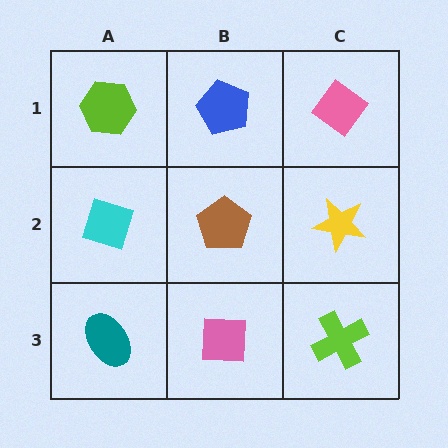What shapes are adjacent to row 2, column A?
A lime hexagon (row 1, column A), a teal ellipse (row 3, column A), a brown pentagon (row 2, column B).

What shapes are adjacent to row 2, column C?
A pink diamond (row 1, column C), a lime cross (row 3, column C), a brown pentagon (row 2, column B).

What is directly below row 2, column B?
A pink square.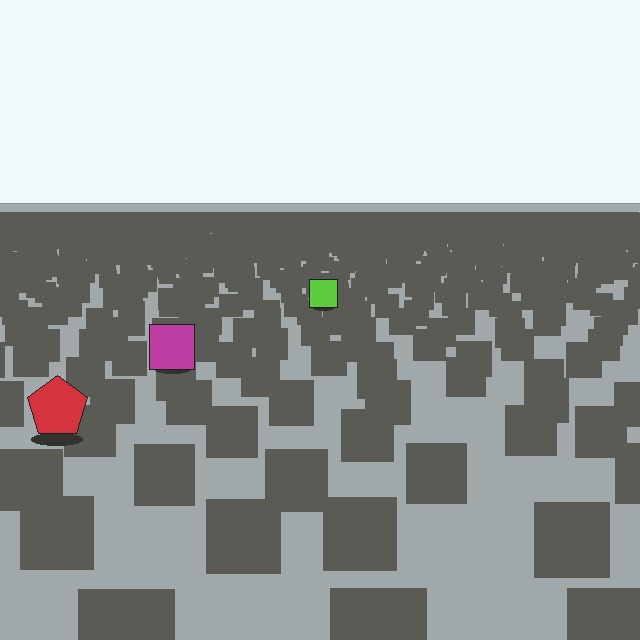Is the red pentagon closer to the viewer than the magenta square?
Yes. The red pentagon is closer — you can tell from the texture gradient: the ground texture is coarser near it.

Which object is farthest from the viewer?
The lime square is farthest from the viewer. It appears smaller and the ground texture around it is denser.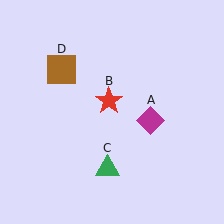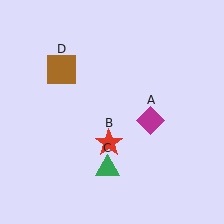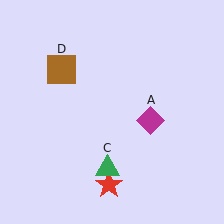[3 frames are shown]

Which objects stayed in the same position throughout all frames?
Magenta diamond (object A) and green triangle (object C) and brown square (object D) remained stationary.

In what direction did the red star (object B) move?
The red star (object B) moved down.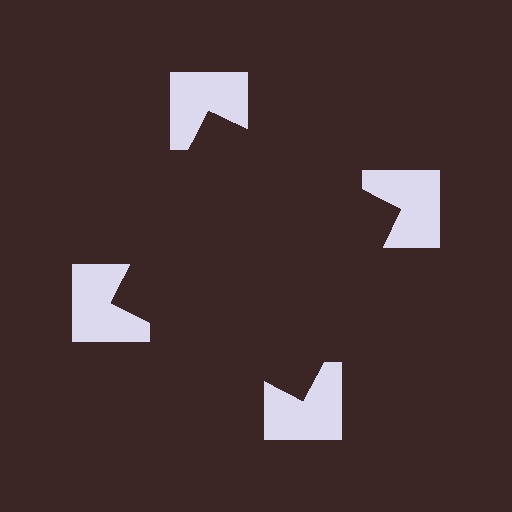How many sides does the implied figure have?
4 sides.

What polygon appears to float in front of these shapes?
An illusory square — its edges are inferred from the aligned wedge cuts in the notched squares, not physically drawn.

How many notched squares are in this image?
There are 4 — one at each vertex of the illusory square.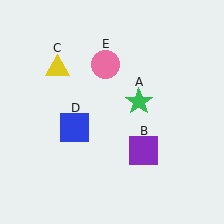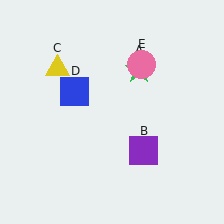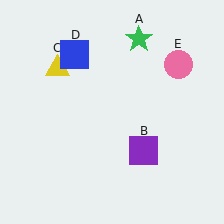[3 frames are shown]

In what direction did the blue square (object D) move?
The blue square (object D) moved up.